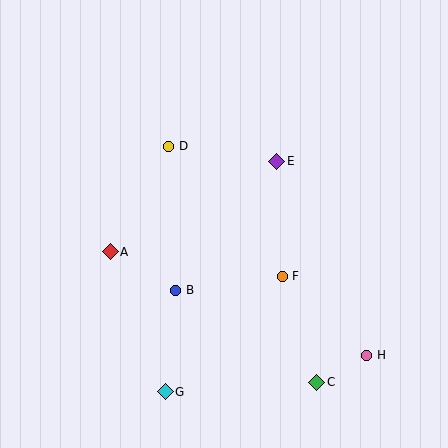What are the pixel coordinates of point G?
Point G is at (165, 392).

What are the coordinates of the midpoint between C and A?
The midpoint between C and A is at (214, 317).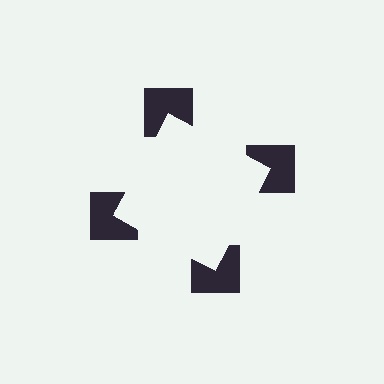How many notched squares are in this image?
There are 4 — one at each vertex of the illusory square.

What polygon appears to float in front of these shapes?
An illusory square — its edges are inferred from the aligned wedge cuts in the notched squares, not physically drawn.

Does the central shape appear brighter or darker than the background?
It typically appears slightly brighter than the background, even though no actual brightness change is drawn.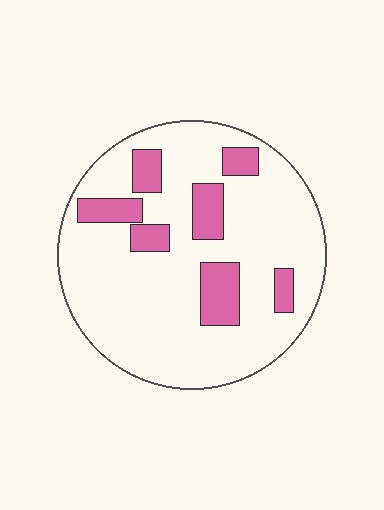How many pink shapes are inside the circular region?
7.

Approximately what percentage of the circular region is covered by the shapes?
Approximately 20%.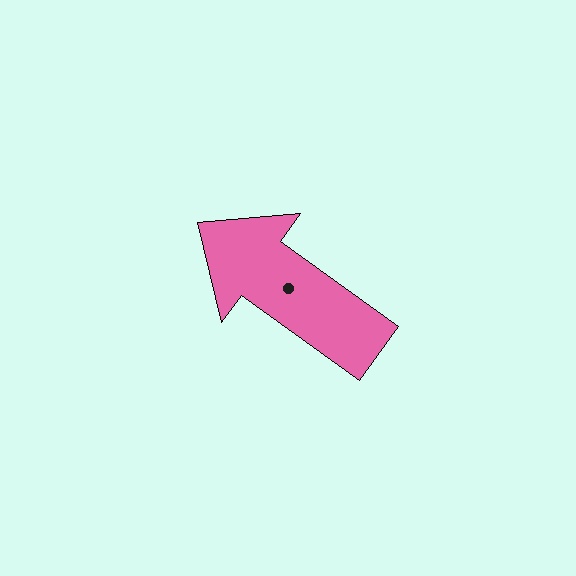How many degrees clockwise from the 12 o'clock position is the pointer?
Approximately 306 degrees.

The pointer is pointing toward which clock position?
Roughly 10 o'clock.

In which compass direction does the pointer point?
Northwest.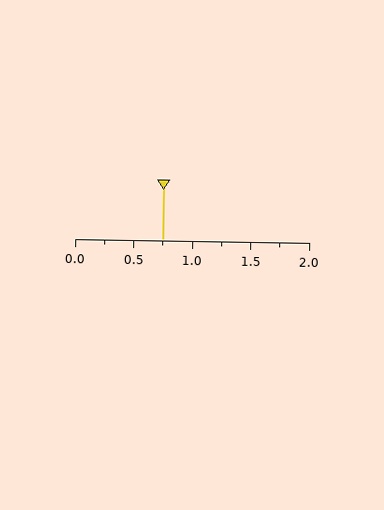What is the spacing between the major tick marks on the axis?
The major ticks are spaced 0.5 apart.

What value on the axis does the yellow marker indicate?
The marker indicates approximately 0.75.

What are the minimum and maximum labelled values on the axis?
The axis runs from 0.0 to 2.0.